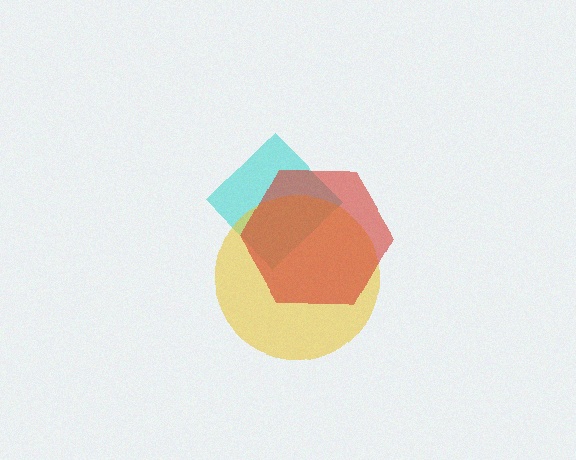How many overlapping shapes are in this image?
There are 3 overlapping shapes in the image.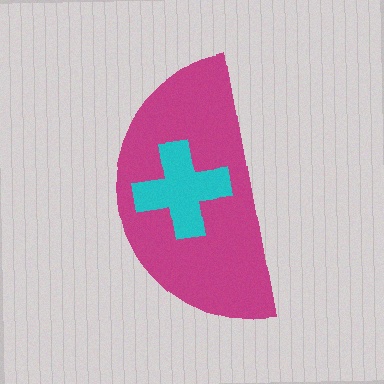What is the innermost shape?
The cyan cross.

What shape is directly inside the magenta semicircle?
The cyan cross.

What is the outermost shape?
The magenta semicircle.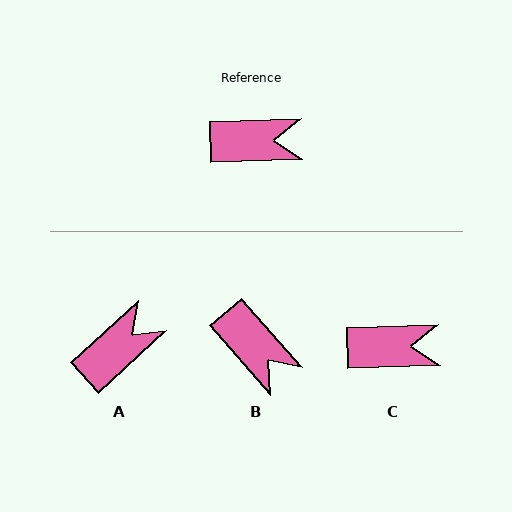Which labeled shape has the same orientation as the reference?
C.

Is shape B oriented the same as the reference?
No, it is off by about 51 degrees.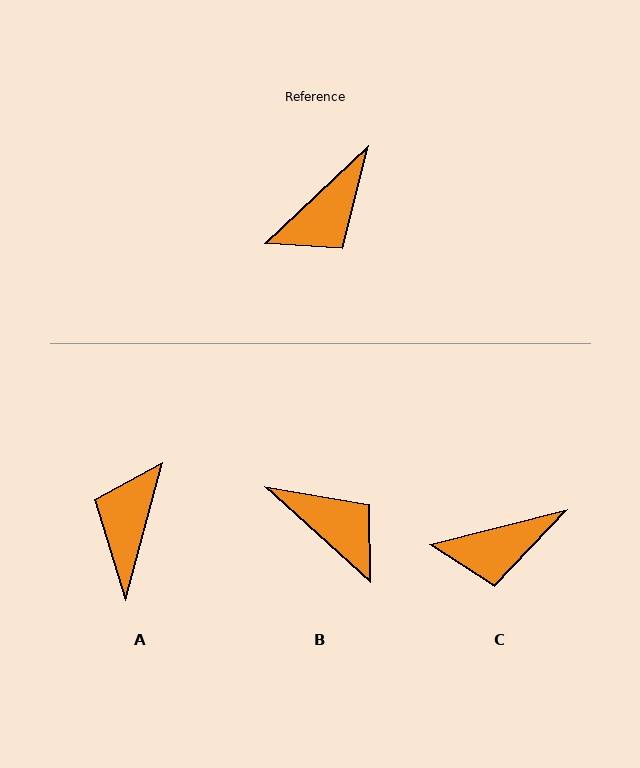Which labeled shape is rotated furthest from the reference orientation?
A, about 148 degrees away.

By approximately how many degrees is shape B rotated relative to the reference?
Approximately 95 degrees counter-clockwise.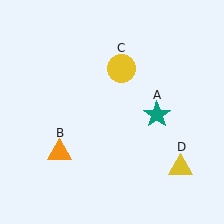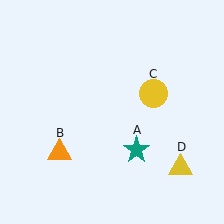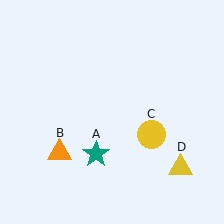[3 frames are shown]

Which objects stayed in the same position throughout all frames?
Orange triangle (object B) and yellow triangle (object D) remained stationary.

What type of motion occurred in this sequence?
The teal star (object A), yellow circle (object C) rotated clockwise around the center of the scene.